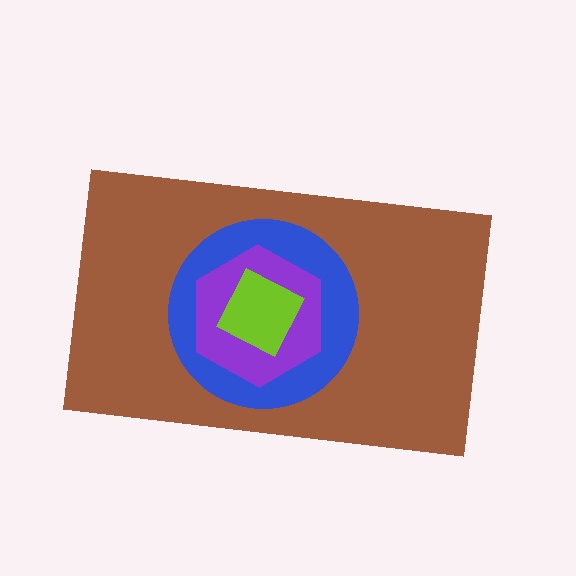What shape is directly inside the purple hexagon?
The lime diamond.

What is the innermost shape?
The lime diamond.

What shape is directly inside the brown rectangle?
The blue circle.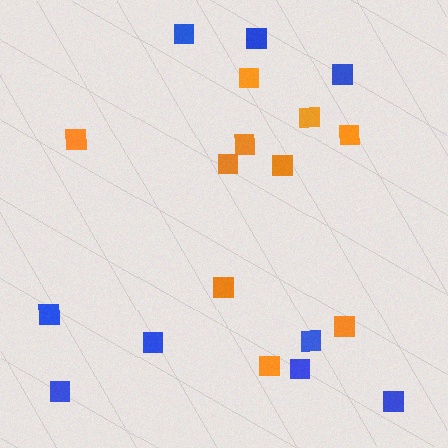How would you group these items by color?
There are 2 groups: one group of blue squares (9) and one group of orange squares (10).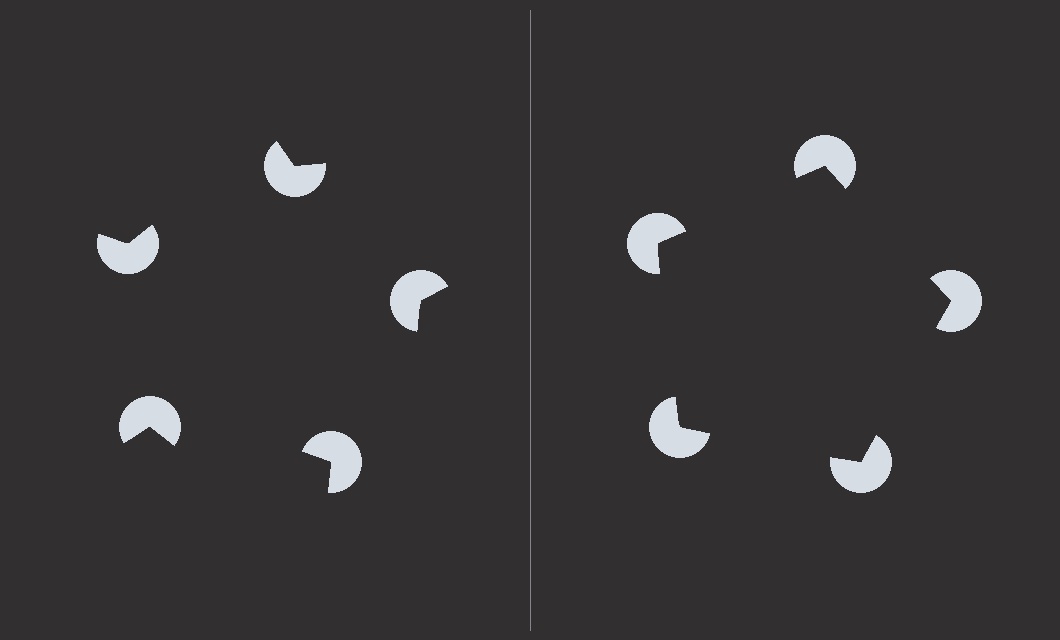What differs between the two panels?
The pac-man discs are positioned identically on both sides; only the wedge orientations differ. On the right they align to a pentagon; on the left they are misaligned.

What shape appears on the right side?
An illusory pentagon.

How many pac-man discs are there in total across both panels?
10 — 5 on each side.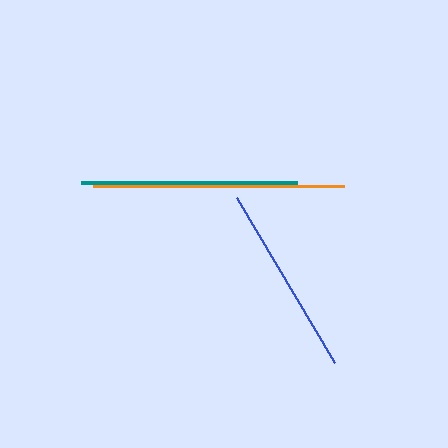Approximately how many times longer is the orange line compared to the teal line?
The orange line is approximately 1.2 times the length of the teal line.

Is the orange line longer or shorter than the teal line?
The orange line is longer than the teal line.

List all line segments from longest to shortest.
From longest to shortest: orange, teal, blue.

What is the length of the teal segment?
The teal segment is approximately 216 pixels long.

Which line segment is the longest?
The orange line is the longest at approximately 251 pixels.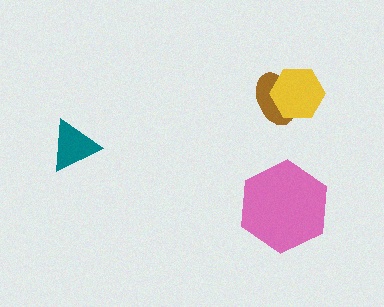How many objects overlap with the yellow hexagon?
1 object overlaps with the yellow hexagon.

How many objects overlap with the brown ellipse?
1 object overlaps with the brown ellipse.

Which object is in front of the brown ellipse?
The yellow hexagon is in front of the brown ellipse.